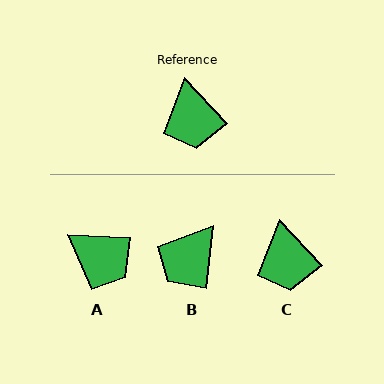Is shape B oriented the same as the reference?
No, it is off by about 49 degrees.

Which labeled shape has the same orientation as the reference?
C.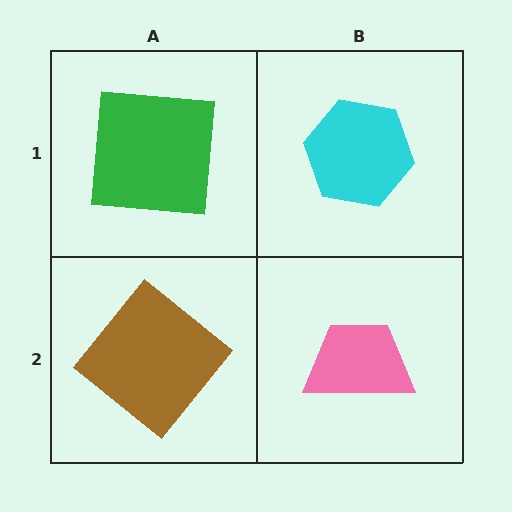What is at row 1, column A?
A green square.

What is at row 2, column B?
A pink trapezoid.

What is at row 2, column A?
A brown diamond.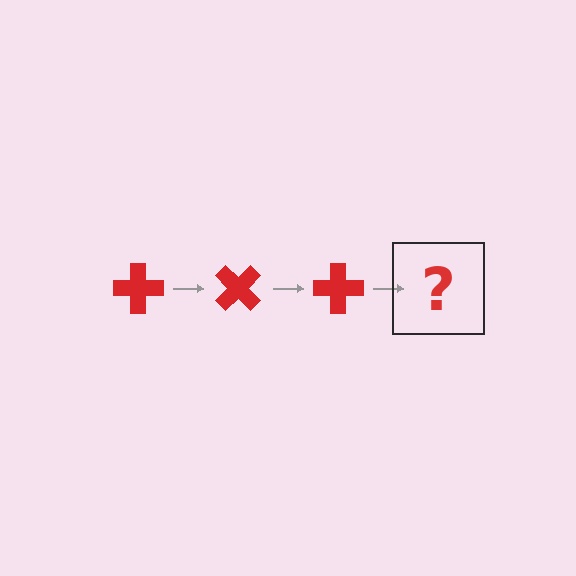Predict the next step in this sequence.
The next step is a red cross rotated 135 degrees.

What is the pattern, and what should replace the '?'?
The pattern is that the cross rotates 45 degrees each step. The '?' should be a red cross rotated 135 degrees.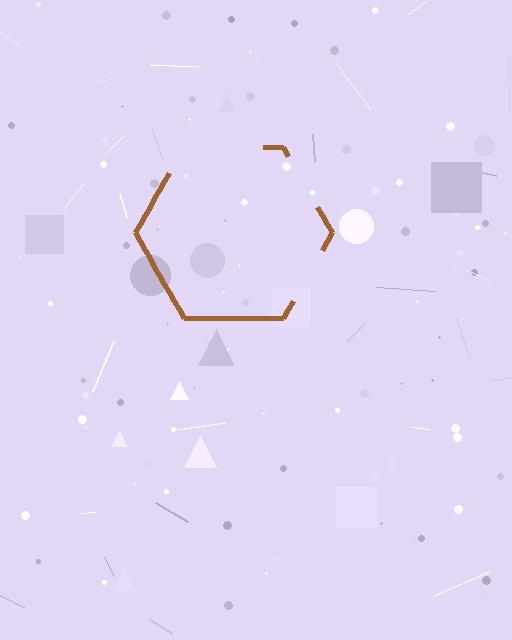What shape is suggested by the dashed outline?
The dashed outline suggests a hexagon.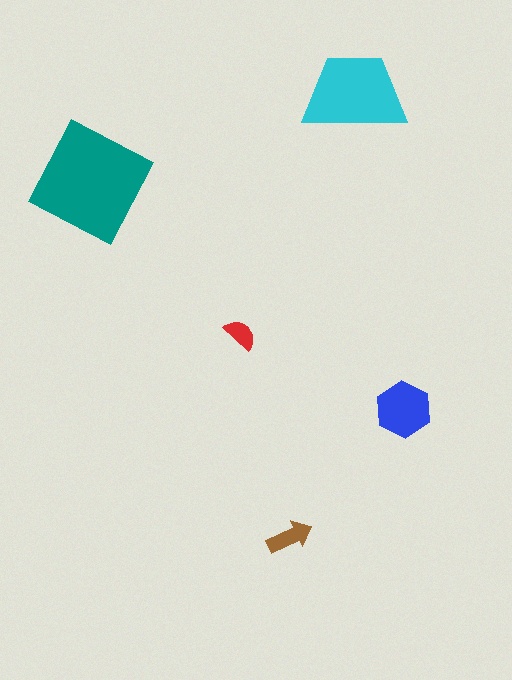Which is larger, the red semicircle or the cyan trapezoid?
The cyan trapezoid.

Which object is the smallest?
The red semicircle.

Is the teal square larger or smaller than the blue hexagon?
Larger.